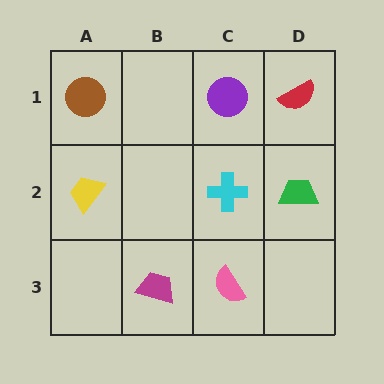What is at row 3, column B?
A magenta trapezoid.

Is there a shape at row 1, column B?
No, that cell is empty.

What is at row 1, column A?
A brown circle.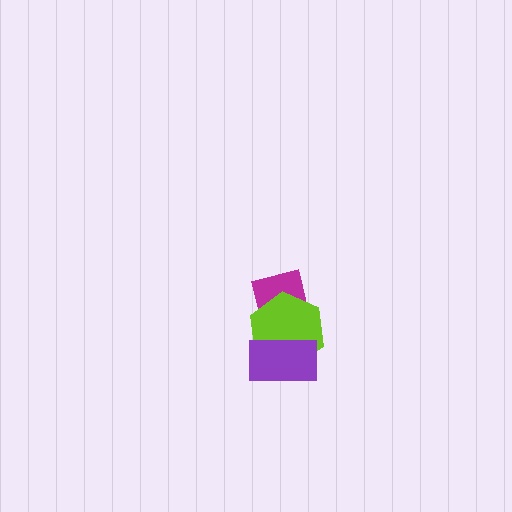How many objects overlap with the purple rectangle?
1 object overlaps with the purple rectangle.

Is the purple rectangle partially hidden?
No, no other shape covers it.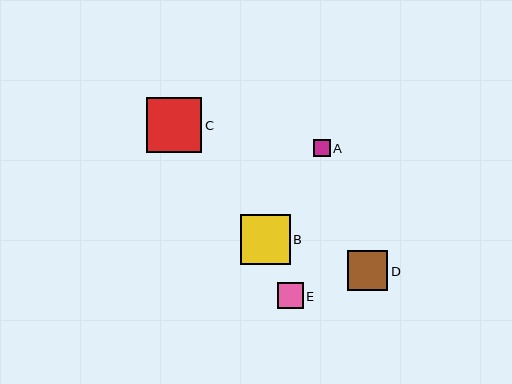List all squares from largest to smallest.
From largest to smallest: C, B, D, E, A.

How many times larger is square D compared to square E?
Square D is approximately 1.5 times the size of square E.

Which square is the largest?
Square C is the largest with a size of approximately 55 pixels.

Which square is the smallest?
Square A is the smallest with a size of approximately 16 pixels.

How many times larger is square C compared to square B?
Square C is approximately 1.1 times the size of square B.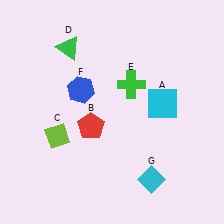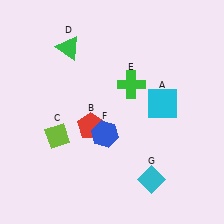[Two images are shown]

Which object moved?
The blue hexagon (F) moved down.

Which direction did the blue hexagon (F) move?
The blue hexagon (F) moved down.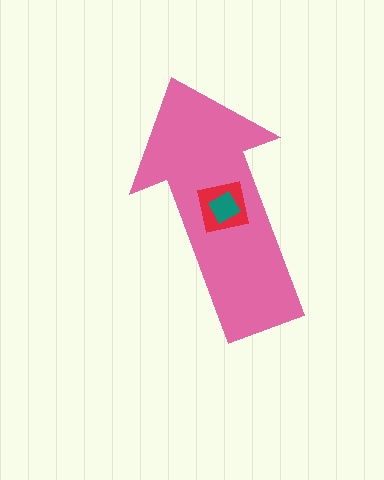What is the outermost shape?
The pink arrow.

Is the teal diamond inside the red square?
Yes.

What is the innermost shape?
The teal diamond.